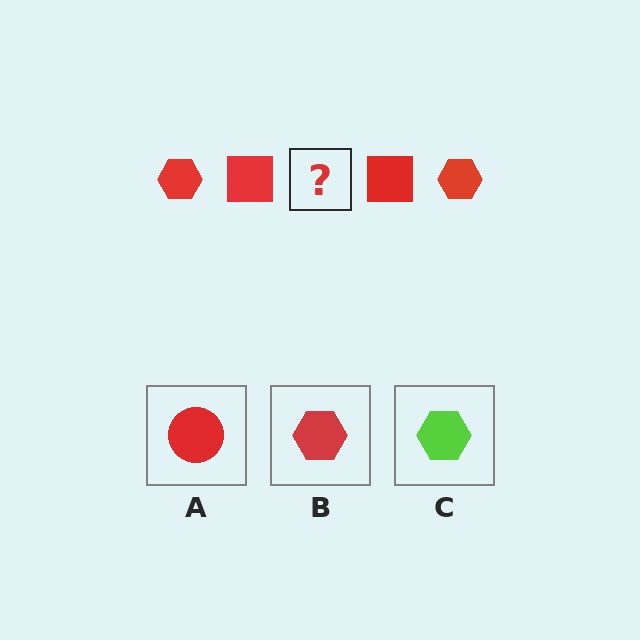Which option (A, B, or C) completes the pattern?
B.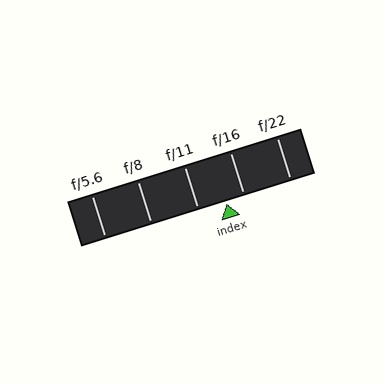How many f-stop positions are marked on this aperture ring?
There are 5 f-stop positions marked.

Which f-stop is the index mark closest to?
The index mark is closest to f/16.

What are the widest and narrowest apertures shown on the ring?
The widest aperture shown is f/5.6 and the narrowest is f/22.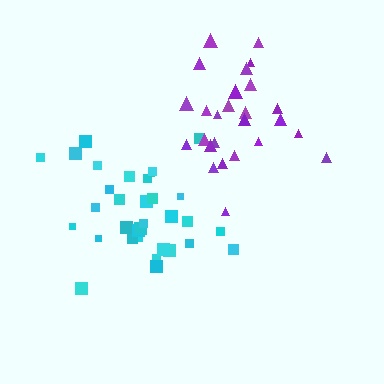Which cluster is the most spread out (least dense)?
Cyan.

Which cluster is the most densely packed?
Purple.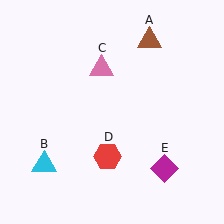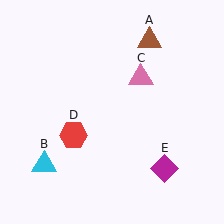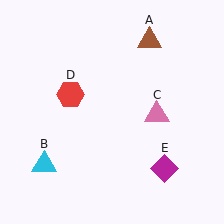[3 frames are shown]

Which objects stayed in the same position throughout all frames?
Brown triangle (object A) and cyan triangle (object B) and magenta diamond (object E) remained stationary.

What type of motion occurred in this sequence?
The pink triangle (object C), red hexagon (object D) rotated clockwise around the center of the scene.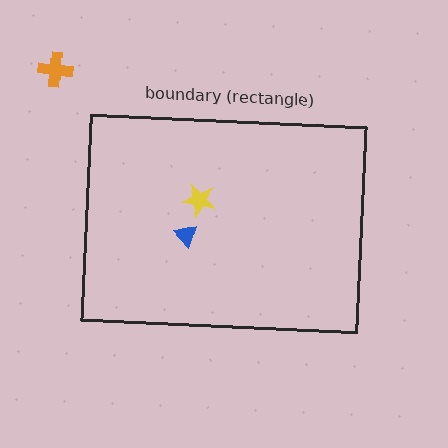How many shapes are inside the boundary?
2 inside, 1 outside.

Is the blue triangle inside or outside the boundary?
Inside.